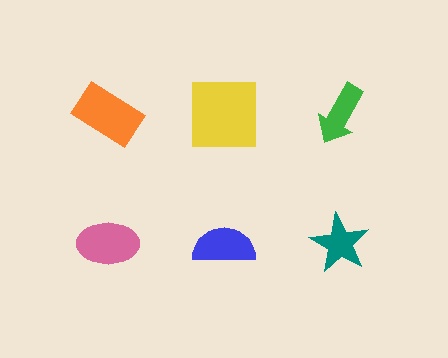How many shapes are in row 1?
3 shapes.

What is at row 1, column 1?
An orange rectangle.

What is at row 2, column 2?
A blue semicircle.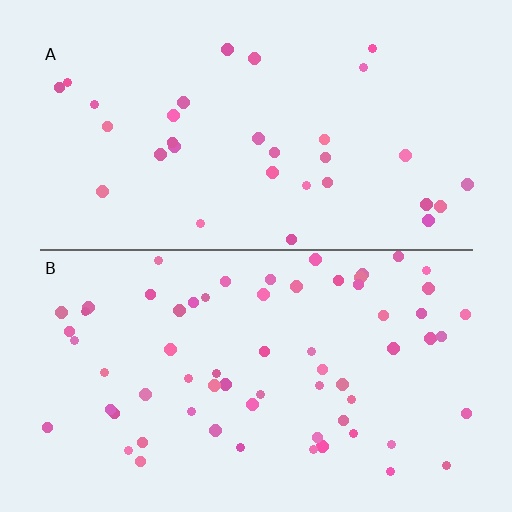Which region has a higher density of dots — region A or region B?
B (the bottom).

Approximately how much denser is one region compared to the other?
Approximately 2.0× — region B over region A.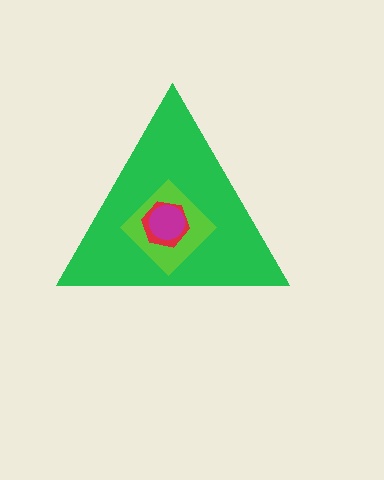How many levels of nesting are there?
4.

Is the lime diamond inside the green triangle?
Yes.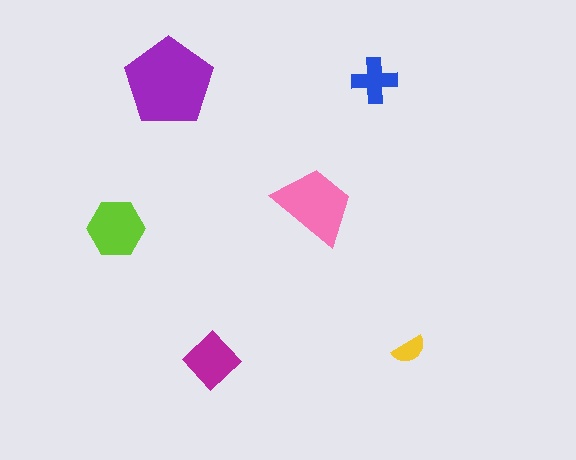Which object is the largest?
The purple pentagon.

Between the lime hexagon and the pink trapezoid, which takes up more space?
The pink trapezoid.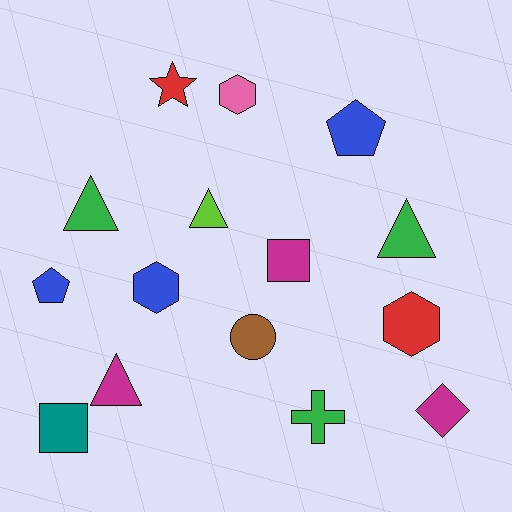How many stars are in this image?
There is 1 star.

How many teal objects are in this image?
There is 1 teal object.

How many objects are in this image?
There are 15 objects.